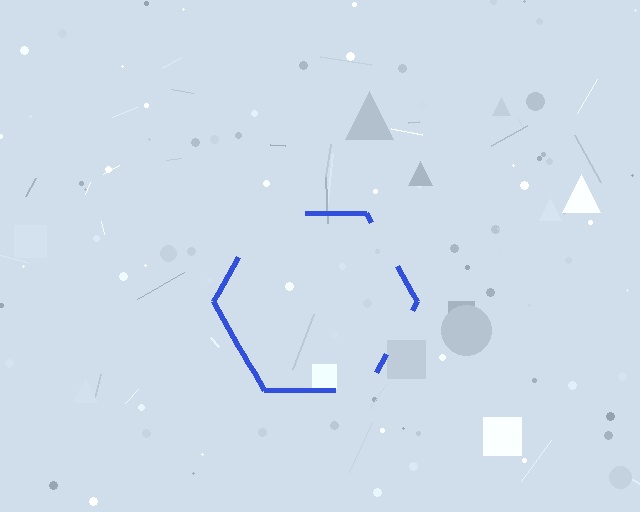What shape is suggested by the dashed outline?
The dashed outline suggests a hexagon.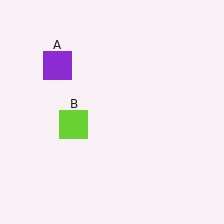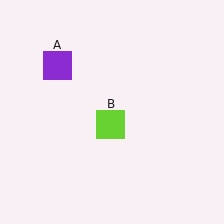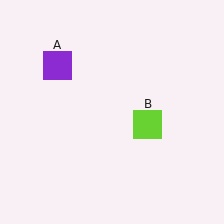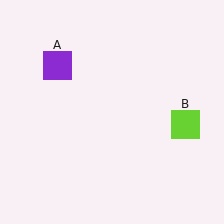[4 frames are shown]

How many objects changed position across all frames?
1 object changed position: lime square (object B).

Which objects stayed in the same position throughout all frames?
Purple square (object A) remained stationary.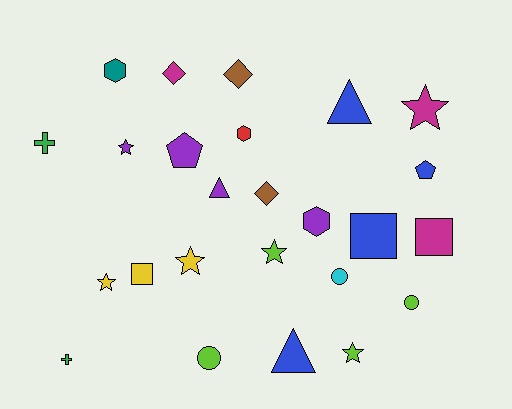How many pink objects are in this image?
There are no pink objects.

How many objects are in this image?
There are 25 objects.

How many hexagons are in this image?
There are 3 hexagons.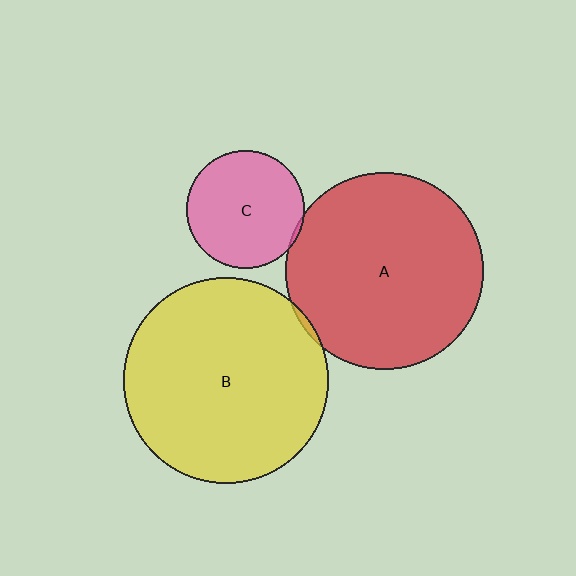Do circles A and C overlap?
Yes.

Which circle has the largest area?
Circle B (yellow).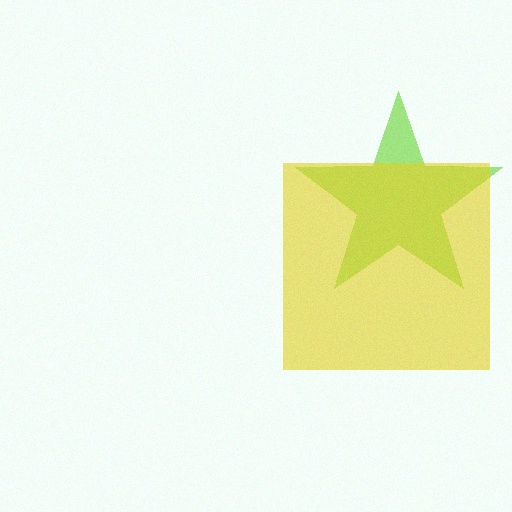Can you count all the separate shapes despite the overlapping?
Yes, there are 2 separate shapes.